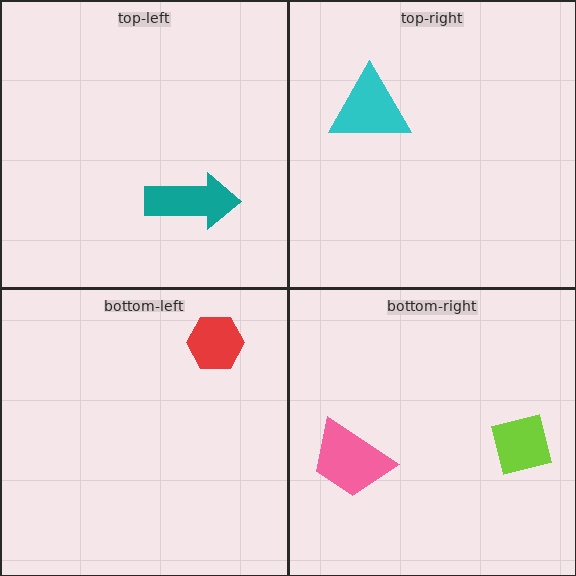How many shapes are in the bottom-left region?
1.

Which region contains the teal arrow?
The top-left region.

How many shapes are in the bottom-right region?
2.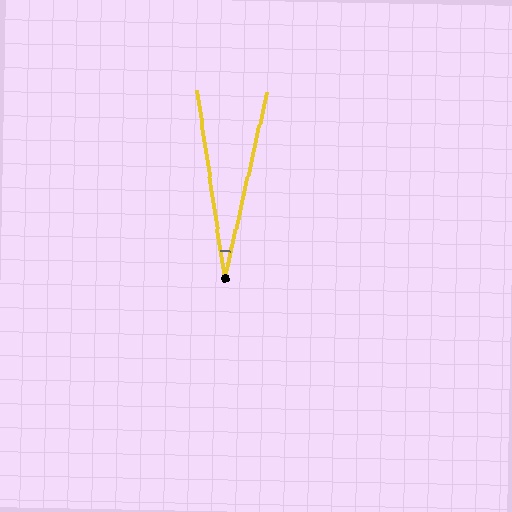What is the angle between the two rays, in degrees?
Approximately 21 degrees.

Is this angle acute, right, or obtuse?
It is acute.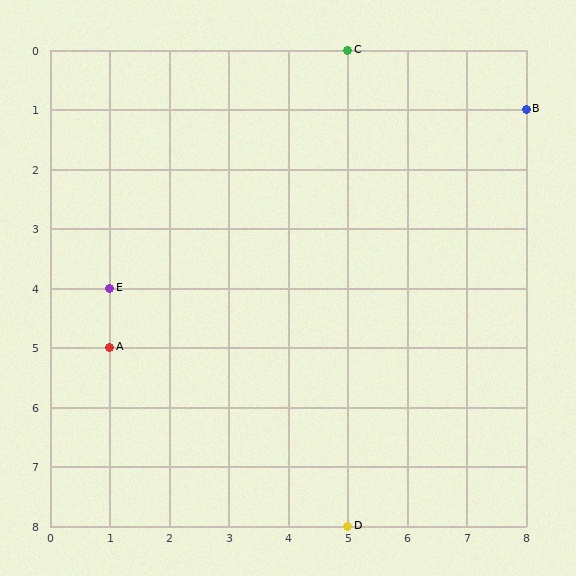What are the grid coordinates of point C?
Point C is at grid coordinates (5, 0).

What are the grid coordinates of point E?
Point E is at grid coordinates (1, 4).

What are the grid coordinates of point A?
Point A is at grid coordinates (1, 5).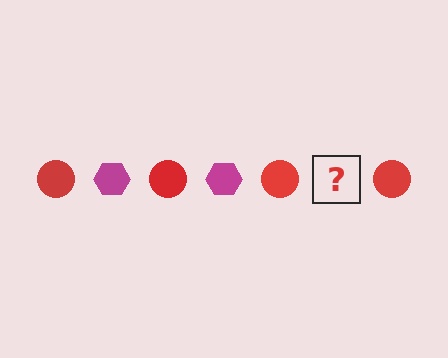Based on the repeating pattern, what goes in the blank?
The blank should be a magenta hexagon.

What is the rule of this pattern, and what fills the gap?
The rule is that the pattern alternates between red circle and magenta hexagon. The gap should be filled with a magenta hexagon.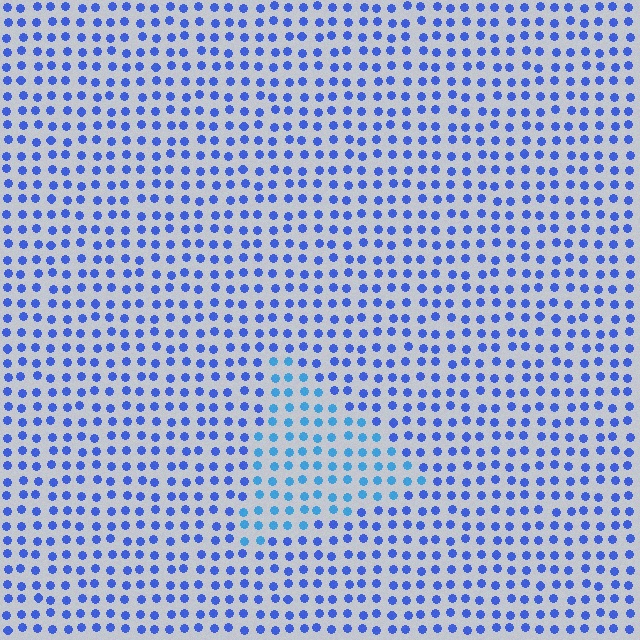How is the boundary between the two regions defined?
The boundary is defined purely by a slight shift in hue (about 25 degrees). Spacing, size, and orientation are identical on both sides.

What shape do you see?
I see a triangle.